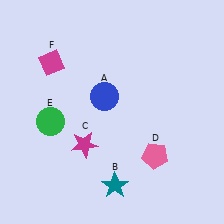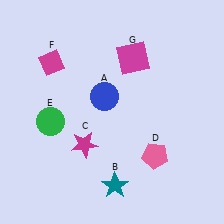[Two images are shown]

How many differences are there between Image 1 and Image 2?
There is 1 difference between the two images.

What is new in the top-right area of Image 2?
A magenta square (G) was added in the top-right area of Image 2.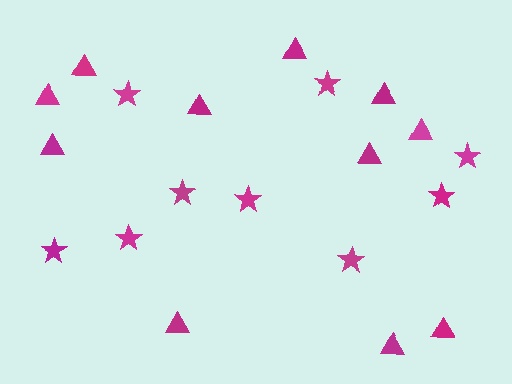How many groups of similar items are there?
There are 2 groups: one group of stars (9) and one group of triangles (11).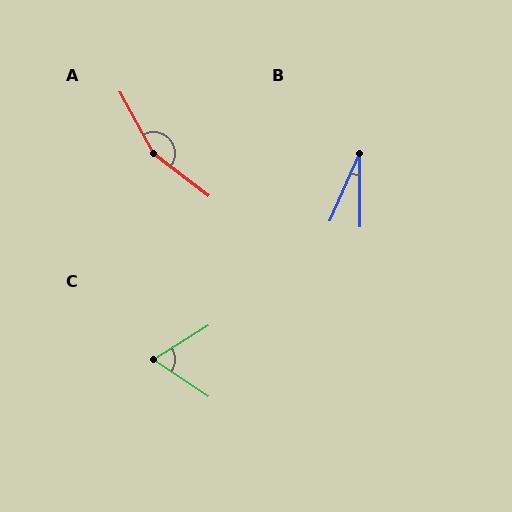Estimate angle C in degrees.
Approximately 66 degrees.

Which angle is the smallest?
B, at approximately 24 degrees.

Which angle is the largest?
A, at approximately 156 degrees.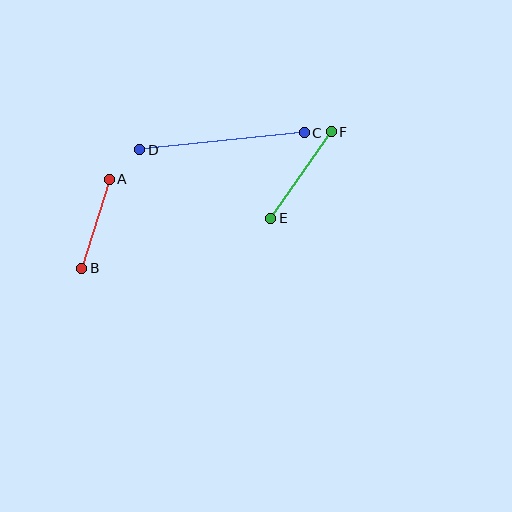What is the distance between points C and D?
The distance is approximately 166 pixels.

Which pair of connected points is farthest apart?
Points C and D are farthest apart.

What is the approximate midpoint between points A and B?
The midpoint is at approximately (95, 224) pixels.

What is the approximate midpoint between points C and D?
The midpoint is at approximately (222, 141) pixels.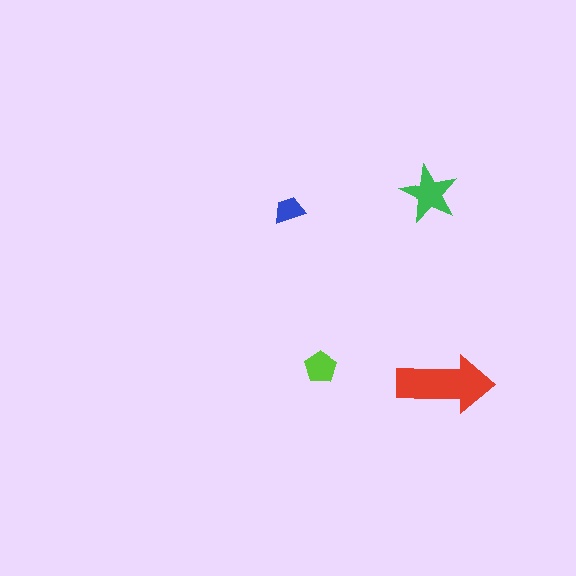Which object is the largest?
The red arrow.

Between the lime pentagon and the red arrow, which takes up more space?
The red arrow.